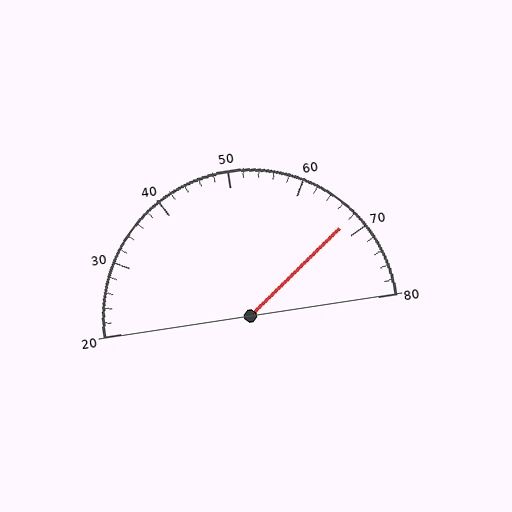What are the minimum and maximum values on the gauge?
The gauge ranges from 20 to 80.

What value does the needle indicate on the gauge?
The needle indicates approximately 68.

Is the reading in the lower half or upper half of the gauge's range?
The reading is in the upper half of the range (20 to 80).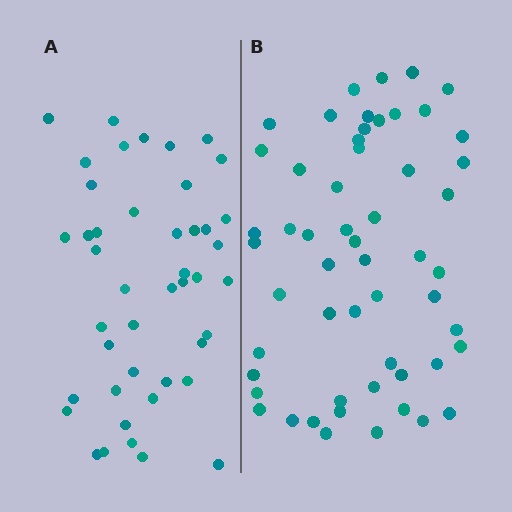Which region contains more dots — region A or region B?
Region B (the right region) has more dots.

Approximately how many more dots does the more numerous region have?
Region B has roughly 12 or so more dots than region A.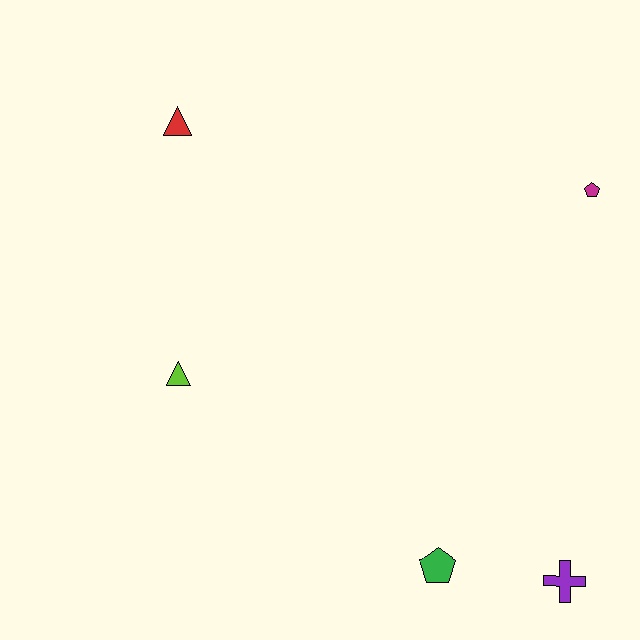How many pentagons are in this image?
There are 2 pentagons.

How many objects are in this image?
There are 5 objects.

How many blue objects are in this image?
There are no blue objects.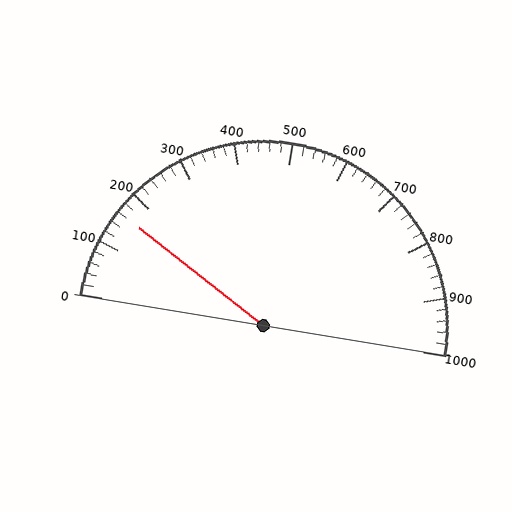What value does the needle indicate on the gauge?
The needle indicates approximately 160.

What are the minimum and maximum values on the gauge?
The gauge ranges from 0 to 1000.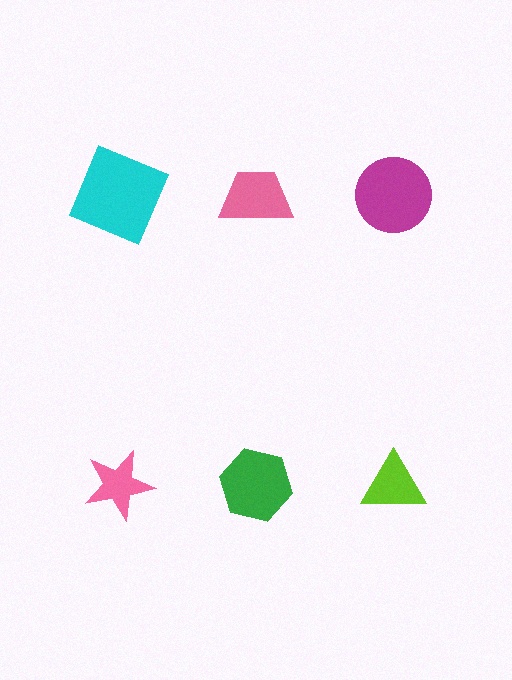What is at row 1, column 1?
A cyan square.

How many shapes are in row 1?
3 shapes.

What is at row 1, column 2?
A pink trapezoid.